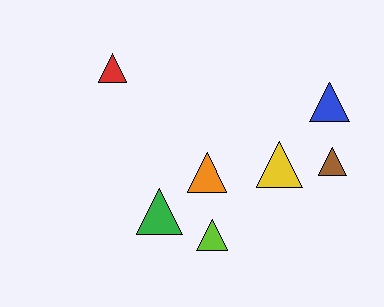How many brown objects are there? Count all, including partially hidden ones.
There is 1 brown object.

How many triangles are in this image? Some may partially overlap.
There are 7 triangles.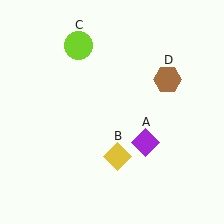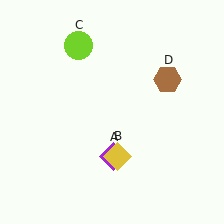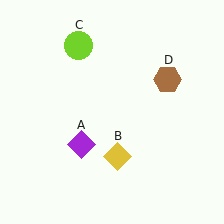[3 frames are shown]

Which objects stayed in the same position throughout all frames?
Yellow diamond (object B) and lime circle (object C) and brown hexagon (object D) remained stationary.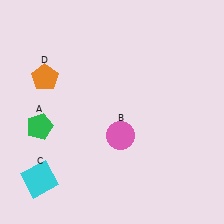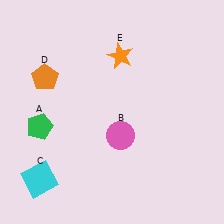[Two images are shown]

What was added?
An orange star (E) was added in Image 2.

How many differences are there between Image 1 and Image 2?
There is 1 difference between the two images.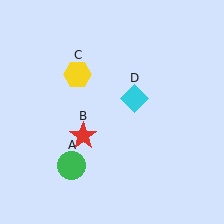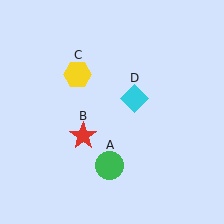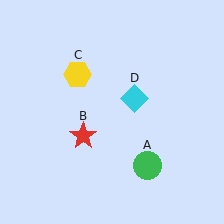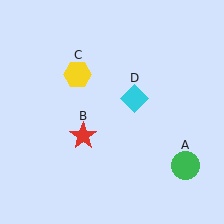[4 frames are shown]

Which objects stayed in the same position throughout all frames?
Red star (object B) and yellow hexagon (object C) and cyan diamond (object D) remained stationary.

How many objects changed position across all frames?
1 object changed position: green circle (object A).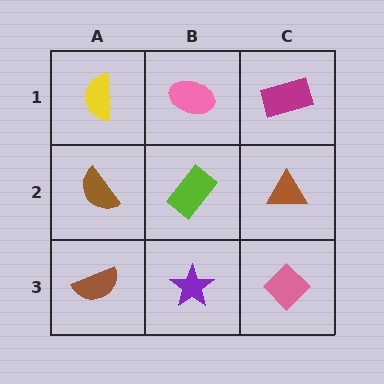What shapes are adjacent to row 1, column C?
A brown triangle (row 2, column C), a pink ellipse (row 1, column B).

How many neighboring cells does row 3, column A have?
2.